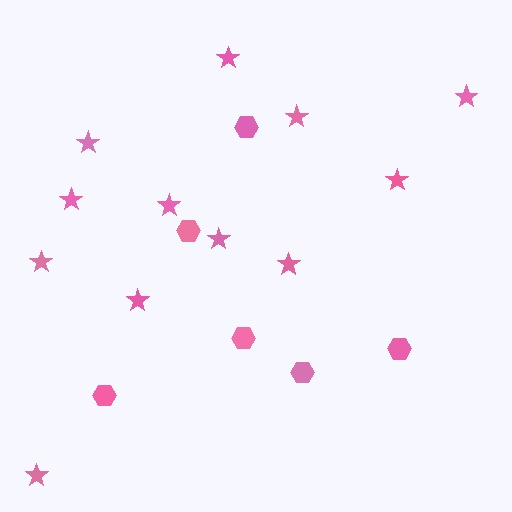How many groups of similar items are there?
There are 2 groups: one group of stars (12) and one group of hexagons (6).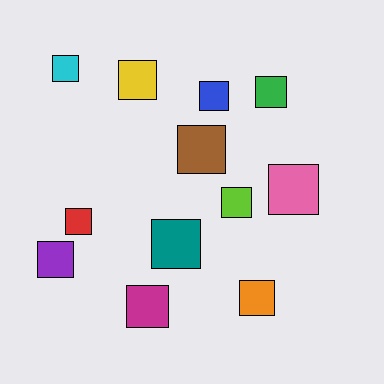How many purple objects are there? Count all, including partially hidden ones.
There is 1 purple object.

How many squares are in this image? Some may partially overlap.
There are 12 squares.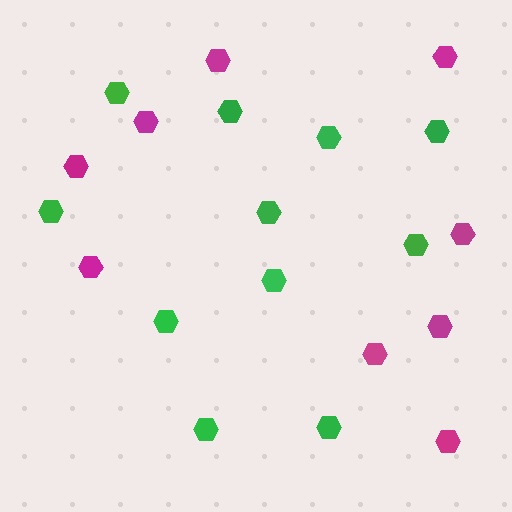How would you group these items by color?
There are 2 groups: one group of green hexagons (11) and one group of magenta hexagons (9).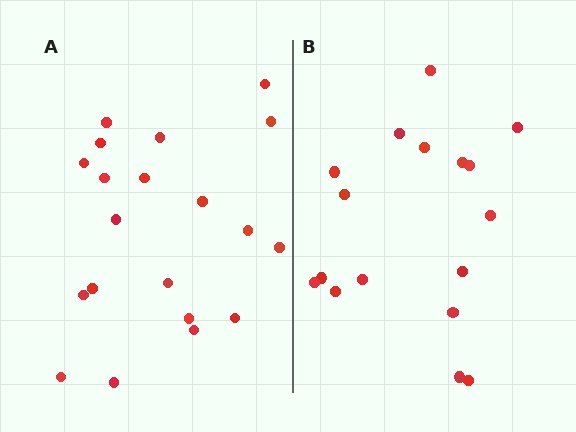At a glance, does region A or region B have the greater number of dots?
Region A (the left region) has more dots.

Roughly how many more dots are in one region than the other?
Region A has just a few more — roughly 2 or 3 more dots than region B.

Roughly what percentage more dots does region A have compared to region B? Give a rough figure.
About 20% more.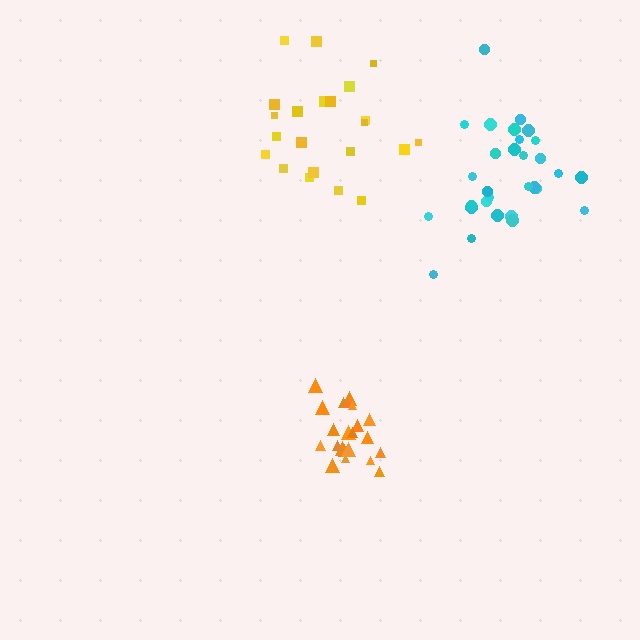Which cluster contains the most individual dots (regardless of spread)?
Cyan (30).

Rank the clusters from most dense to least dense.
orange, cyan, yellow.